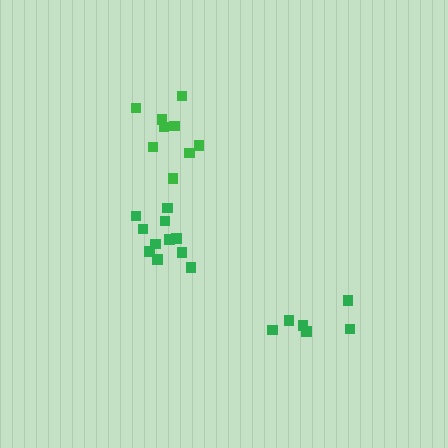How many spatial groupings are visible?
There are 3 spatial groupings.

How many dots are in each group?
Group 1: 11 dots, Group 2: 9 dots, Group 3: 6 dots (26 total).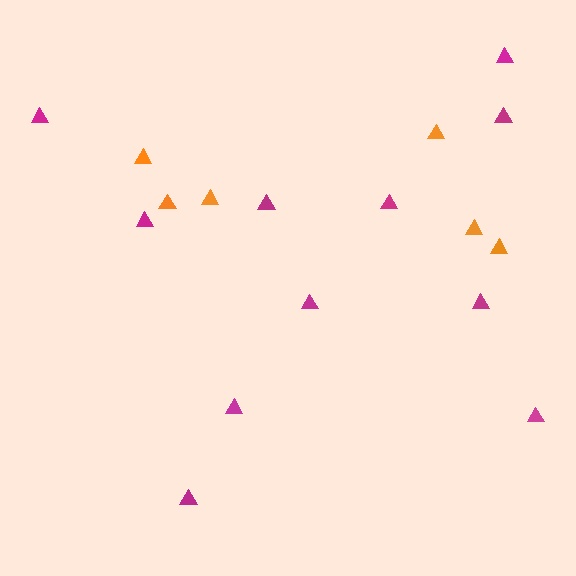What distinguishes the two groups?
There are 2 groups: one group of magenta triangles (11) and one group of orange triangles (6).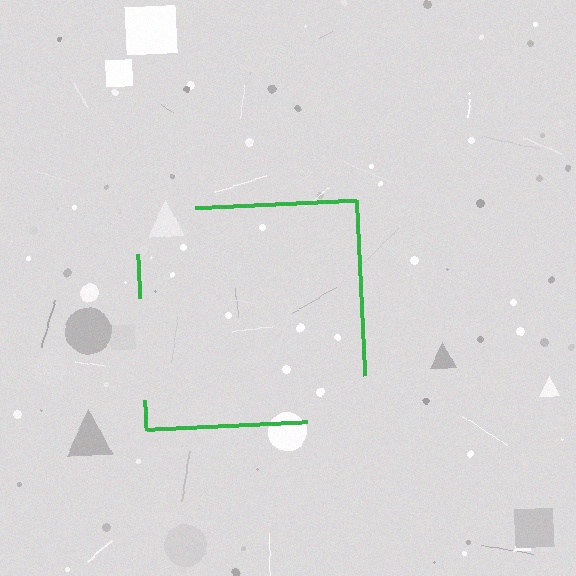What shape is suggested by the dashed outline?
The dashed outline suggests a square.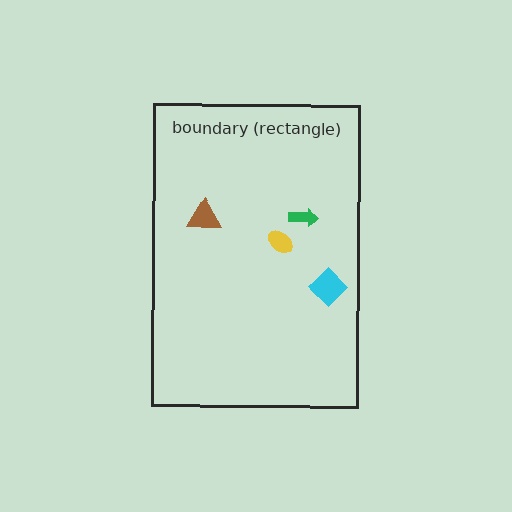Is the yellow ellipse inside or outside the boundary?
Inside.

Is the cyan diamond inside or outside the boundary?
Inside.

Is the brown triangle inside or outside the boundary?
Inside.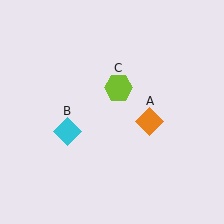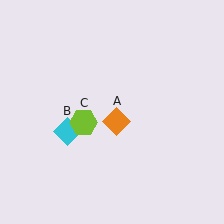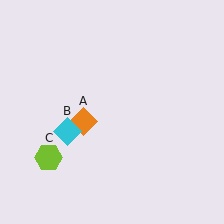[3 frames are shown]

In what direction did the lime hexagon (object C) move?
The lime hexagon (object C) moved down and to the left.